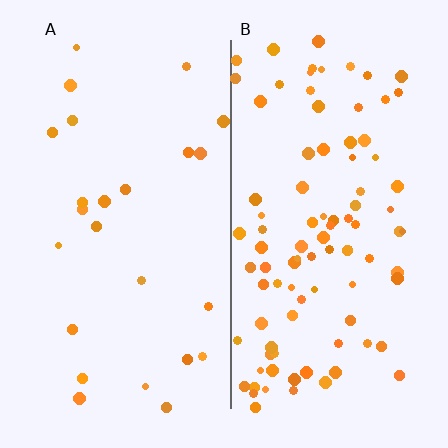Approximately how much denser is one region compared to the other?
Approximately 3.9× — region B over region A.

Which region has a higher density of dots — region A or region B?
B (the right).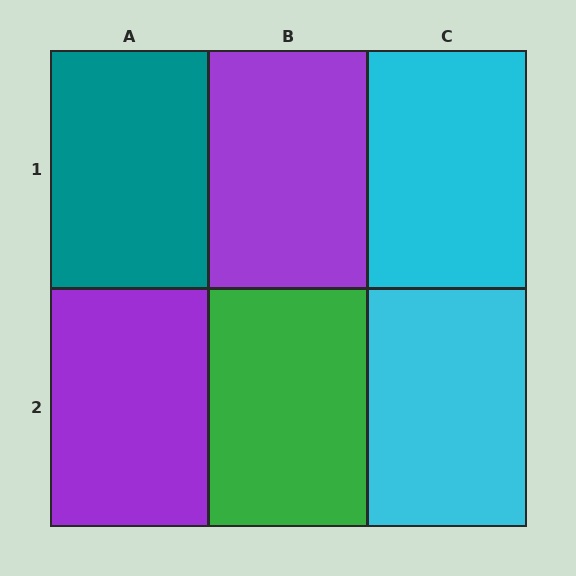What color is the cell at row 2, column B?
Green.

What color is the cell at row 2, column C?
Cyan.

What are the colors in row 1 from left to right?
Teal, purple, cyan.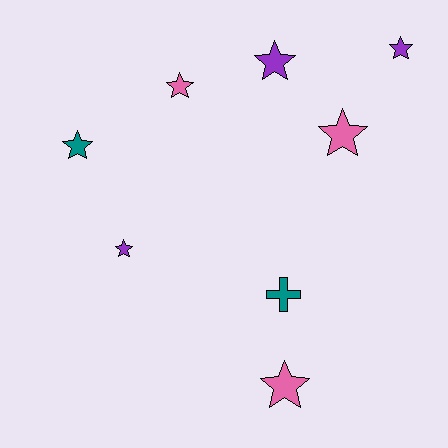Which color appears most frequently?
Purple, with 3 objects.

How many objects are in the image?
There are 8 objects.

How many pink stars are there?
There are 3 pink stars.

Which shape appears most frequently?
Star, with 7 objects.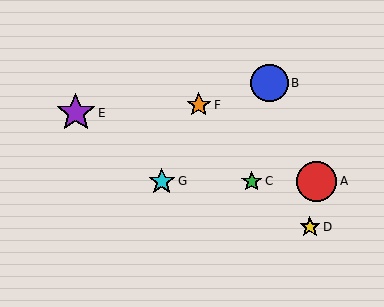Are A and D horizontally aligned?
No, A is at y≈181 and D is at y≈227.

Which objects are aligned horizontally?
Objects A, C, G are aligned horizontally.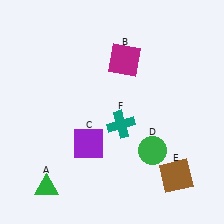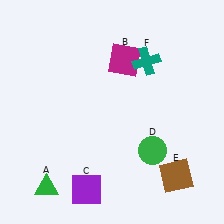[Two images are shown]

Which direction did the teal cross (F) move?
The teal cross (F) moved up.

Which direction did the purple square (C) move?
The purple square (C) moved down.